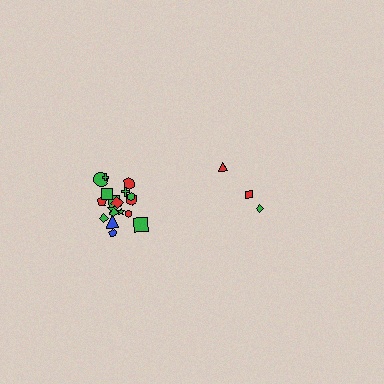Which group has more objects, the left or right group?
The left group.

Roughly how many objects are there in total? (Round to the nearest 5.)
Roughly 20 objects in total.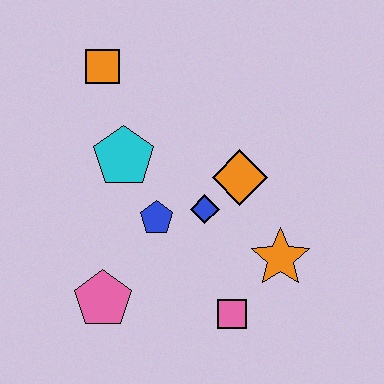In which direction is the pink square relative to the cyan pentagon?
The pink square is below the cyan pentagon.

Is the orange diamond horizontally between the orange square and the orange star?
Yes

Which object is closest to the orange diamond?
The blue diamond is closest to the orange diamond.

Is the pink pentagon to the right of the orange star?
No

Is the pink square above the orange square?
No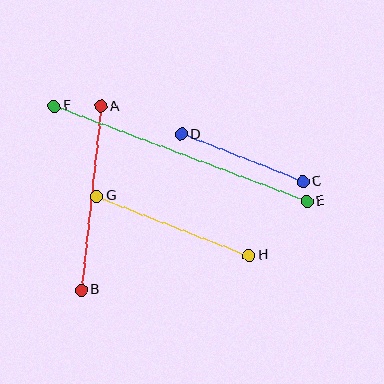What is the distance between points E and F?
The distance is approximately 270 pixels.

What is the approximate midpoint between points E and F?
The midpoint is at approximately (180, 154) pixels.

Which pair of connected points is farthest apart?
Points E and F are farthest apart.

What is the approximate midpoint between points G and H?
The midpoint is at approximately (173, 226) pixels.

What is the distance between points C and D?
The distance is approximately 130 pixels.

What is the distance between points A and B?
The distance is approximately 185 pixels.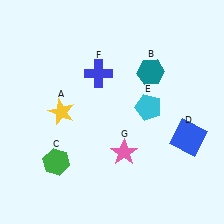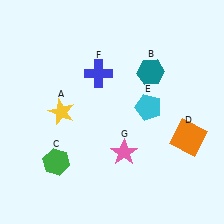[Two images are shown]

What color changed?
The square (D) changed from blue in Image 1 to orange in Image 2.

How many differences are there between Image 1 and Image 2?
There is 1 difference between the two images.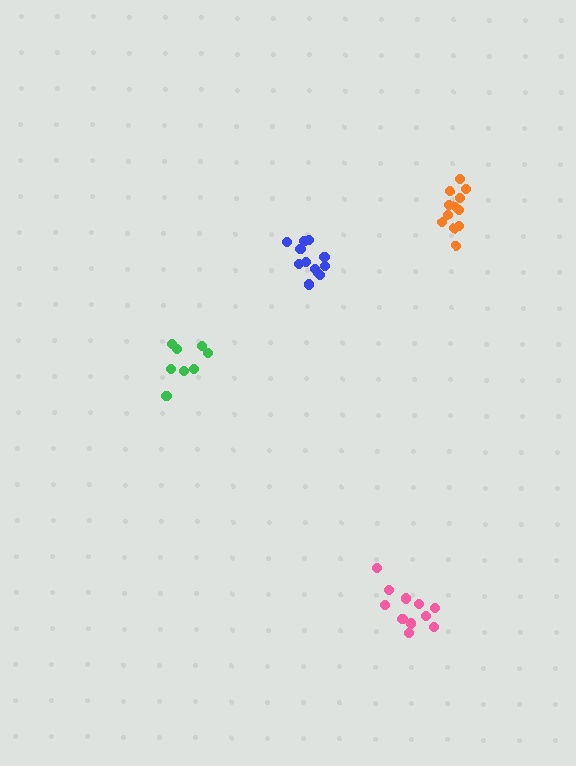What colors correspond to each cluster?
The clusters are colored: orange, pink, green, blue.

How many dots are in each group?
Group 1: 12 dots, Group 2: 11 dots, Group 3: 8 dots, Group 4: 12 dots (43 total).